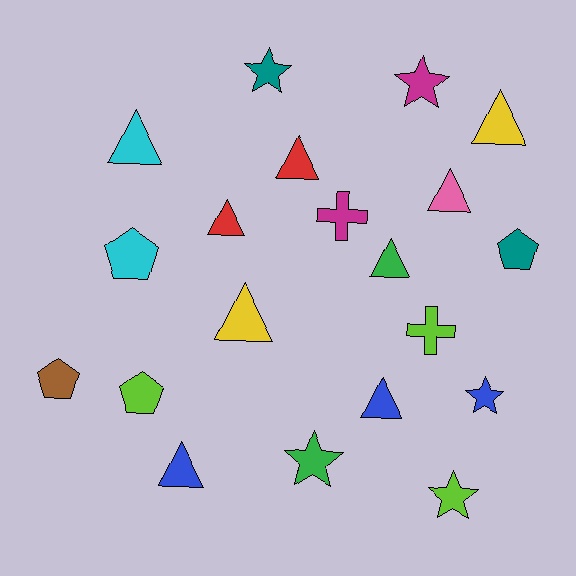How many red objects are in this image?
There are 2 red objects.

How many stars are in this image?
There are 5 stars.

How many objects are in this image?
There are 20 objects.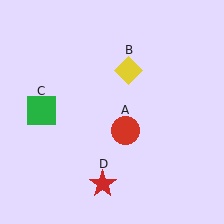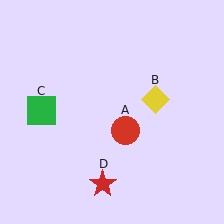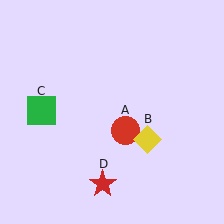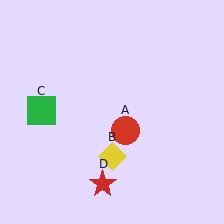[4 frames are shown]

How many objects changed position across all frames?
1 object changed position: yellow diamond (object B).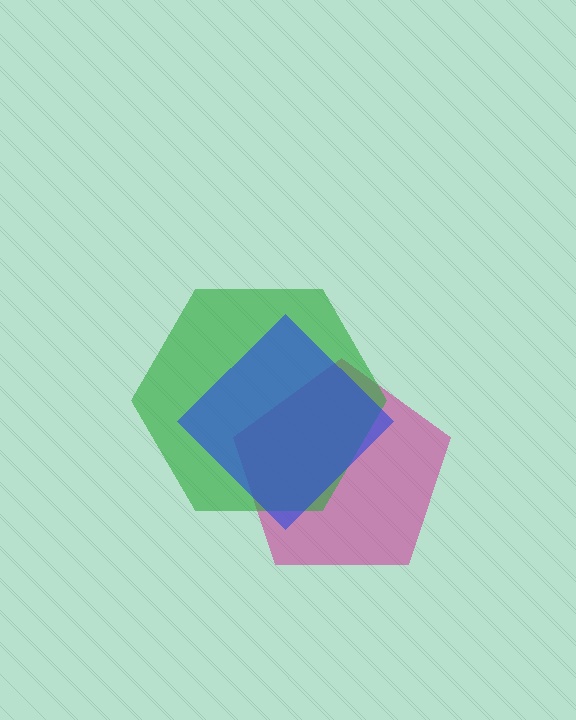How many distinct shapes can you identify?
There are 3 distinct shapes: a magenta pentagon, a green hexagon, a blue diamond.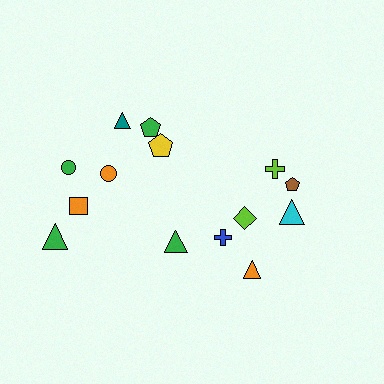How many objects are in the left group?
There are 8 objects.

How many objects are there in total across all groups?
There are 14 objects.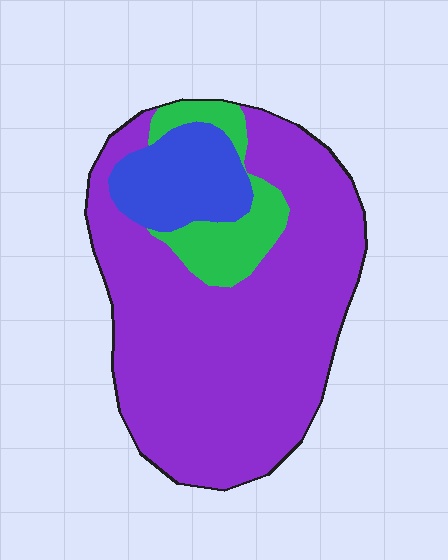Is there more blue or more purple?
Purple.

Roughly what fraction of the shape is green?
Green covers around 10% of the shape.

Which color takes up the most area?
Purple, at roughly 75%.